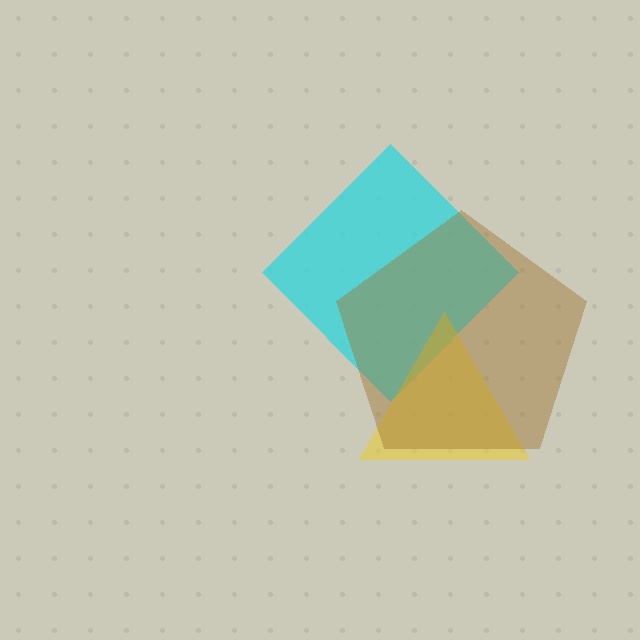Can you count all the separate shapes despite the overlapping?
Yes, there are 3 separate shapes.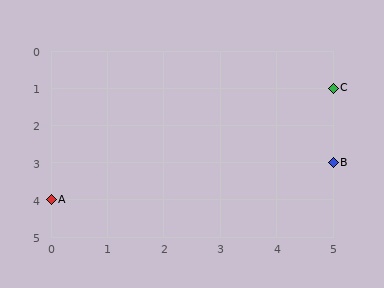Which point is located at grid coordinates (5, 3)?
Point B is at (5, 3).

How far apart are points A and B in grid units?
Points A and B are 5 columns and 1 row apart (about 5.1 grid units diagonally).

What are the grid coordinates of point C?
Point C is at grid coordinates (5, 1).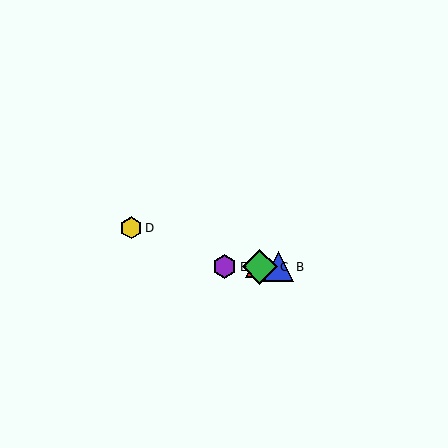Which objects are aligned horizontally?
Objects A, B, C, E are aligned horizontally.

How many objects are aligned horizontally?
4 objects (A, B, C, E) are aligned horizontally.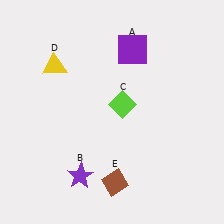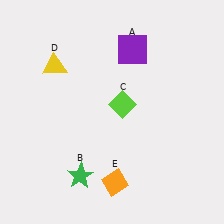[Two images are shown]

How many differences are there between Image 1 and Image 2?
There are 2 differences between the two images.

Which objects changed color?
B changed from purple to green. E changed from brown to orange.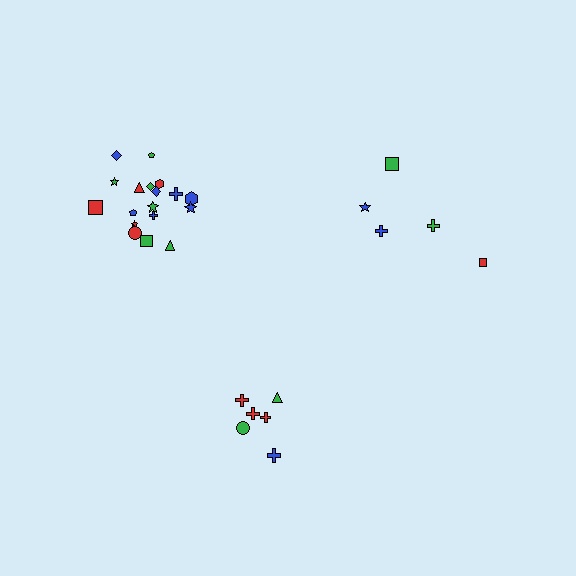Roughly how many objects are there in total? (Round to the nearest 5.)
Roughly 30 objects in total.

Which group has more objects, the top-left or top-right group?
The top-left group.